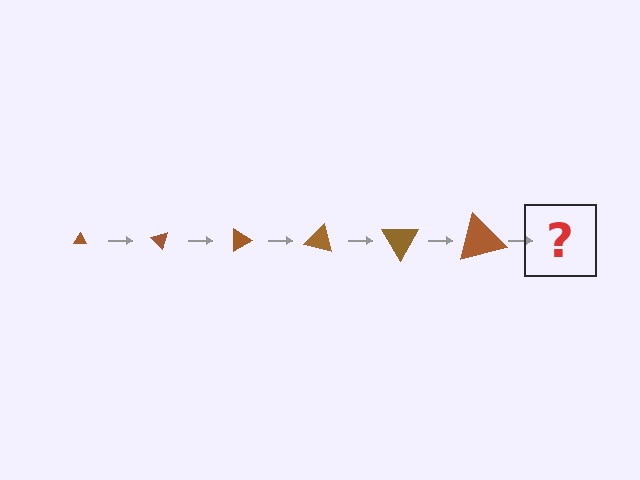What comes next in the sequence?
The next element should be a triangle, larger than the previous one and rotated 270 degrees from the start.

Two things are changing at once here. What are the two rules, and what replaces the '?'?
The two rules are that the triangle grows larger each step and it rotates 45 degrees each step. The '?' should be a triangle, larger than the previous one and rotated 270 degrees from the start.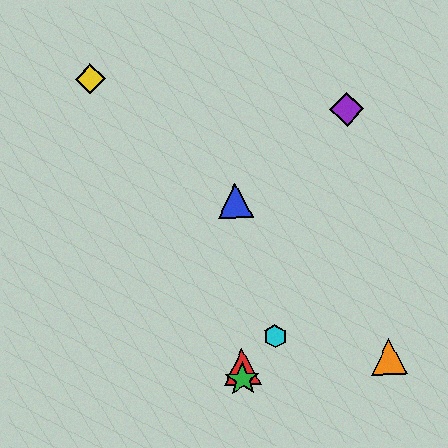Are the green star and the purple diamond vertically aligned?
No, the green star is at x≈243 and the purple diamond is at x≈347.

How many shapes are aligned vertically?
3 shapes (the red triangle, the blue triangle, the green star) are aligned vertically.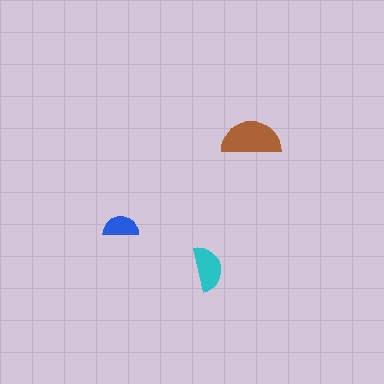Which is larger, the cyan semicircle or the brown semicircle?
The brown one.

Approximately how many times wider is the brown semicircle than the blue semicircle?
About 1.5 times wider.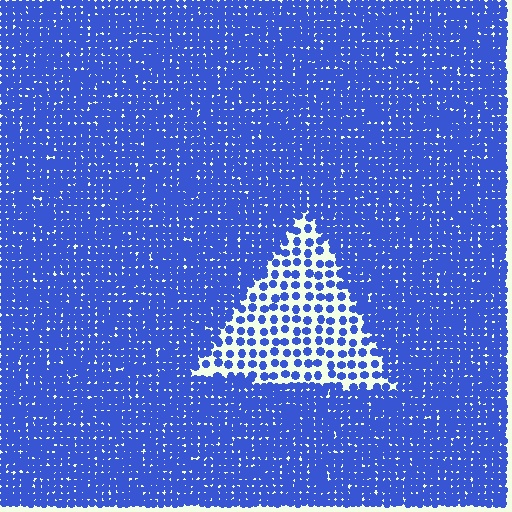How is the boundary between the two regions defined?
The boundary is defined by a change in element density (approximately 2.7x ratio). All elements are the same color, size, and shape.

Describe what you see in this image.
The image contains small blue elements arranged at two different densities. A triangle-shaped region is visible where the elements are less densely packed than the surrounding area.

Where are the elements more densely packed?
The elements are more densely packed outside the triangle boundary.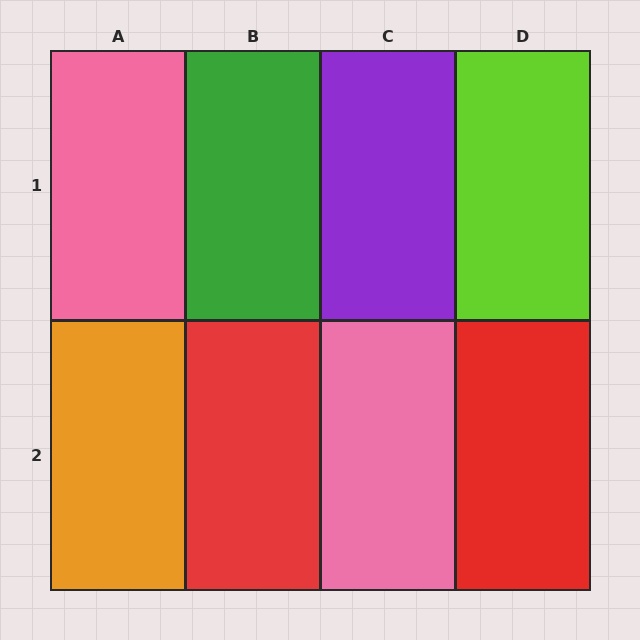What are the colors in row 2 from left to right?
Orange, red, pink, red.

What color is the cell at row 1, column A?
Pink.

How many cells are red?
2 cells are red.